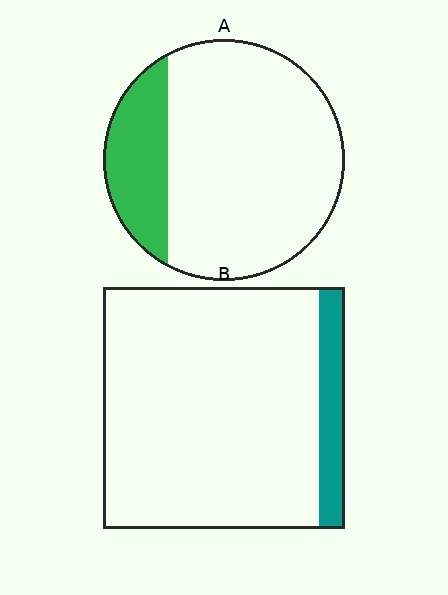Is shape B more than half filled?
No.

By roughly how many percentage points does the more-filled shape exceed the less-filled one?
By roughly 10 percentage points (A over B).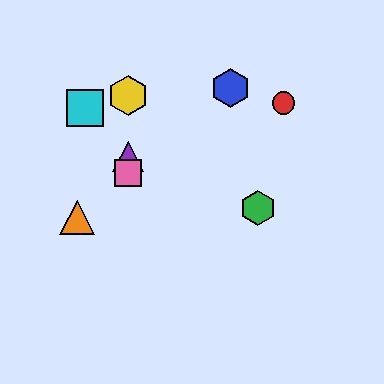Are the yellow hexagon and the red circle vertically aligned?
No, the yellow hexagon is at x≈128 and the red circle is at x≈283.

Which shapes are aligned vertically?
The yellow hexagon, the purple triangle, the pink square are aligned vertically.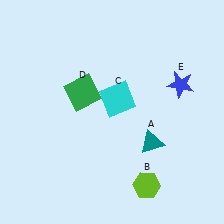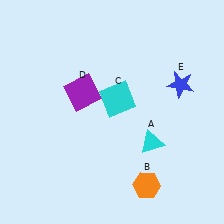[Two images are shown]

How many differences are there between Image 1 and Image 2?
There are 3 differences between the two images.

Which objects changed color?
A changed from teal to cyan. B changed from lime to orange. D changed from green to purple.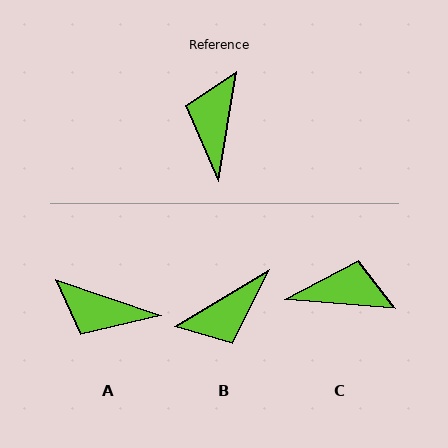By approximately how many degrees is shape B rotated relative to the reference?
Approximately 131 degrees counter-clockwise.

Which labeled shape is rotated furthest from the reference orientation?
B, about 131 degrees away.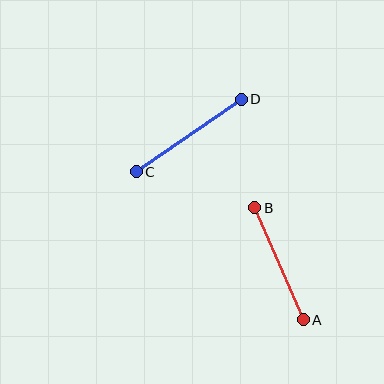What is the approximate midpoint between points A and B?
The midpoint is at approximately (279, 264) pixels.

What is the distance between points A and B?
The distance is approximately 122 pixels.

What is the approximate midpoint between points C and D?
The midpoint is at approximately (189, 135) pixels.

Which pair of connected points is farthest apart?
Points C and D are farthest apart.